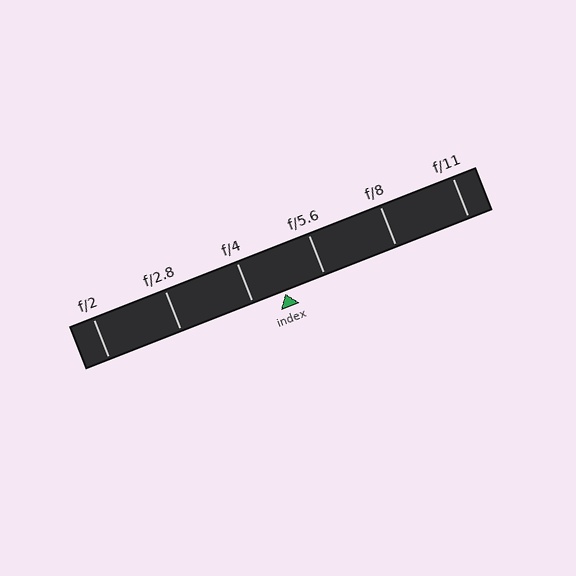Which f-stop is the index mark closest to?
The index mark is closest to f/4.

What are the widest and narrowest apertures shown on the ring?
The widest aperture shown is f/2 and the narrowest is f/11.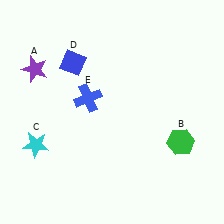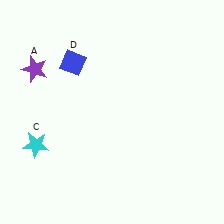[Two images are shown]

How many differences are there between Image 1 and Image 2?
There are 2 differences between the two images.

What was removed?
The blue cross (E), the green hexagon (B) were removed in Image 2.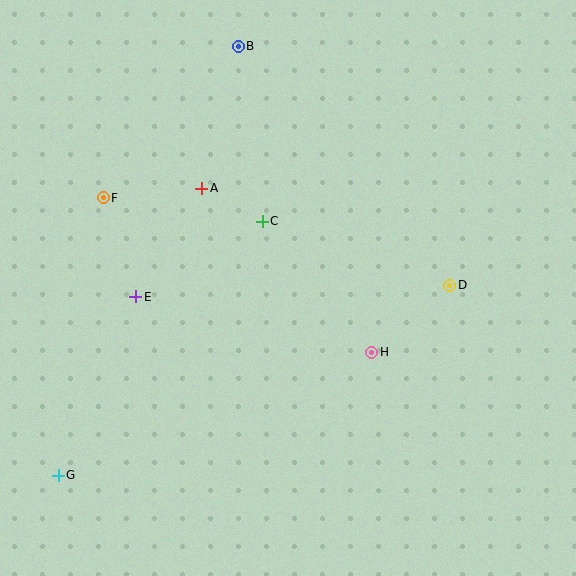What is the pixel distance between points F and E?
The distance between F and E is 104 pixels.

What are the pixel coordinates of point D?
Point D is at (450, 285).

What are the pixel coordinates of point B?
Point B is at (238, 46).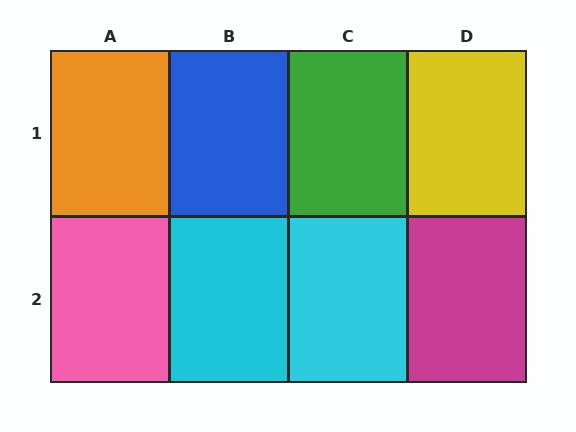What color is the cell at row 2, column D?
Magenta.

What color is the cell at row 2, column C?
Cyan.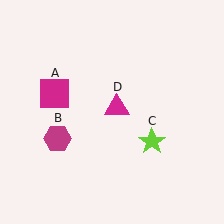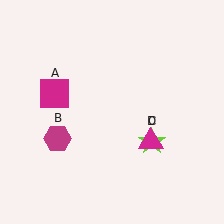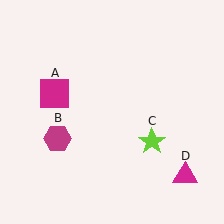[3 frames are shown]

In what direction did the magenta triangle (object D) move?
The magenta triangle (object D) moved down and to the right.